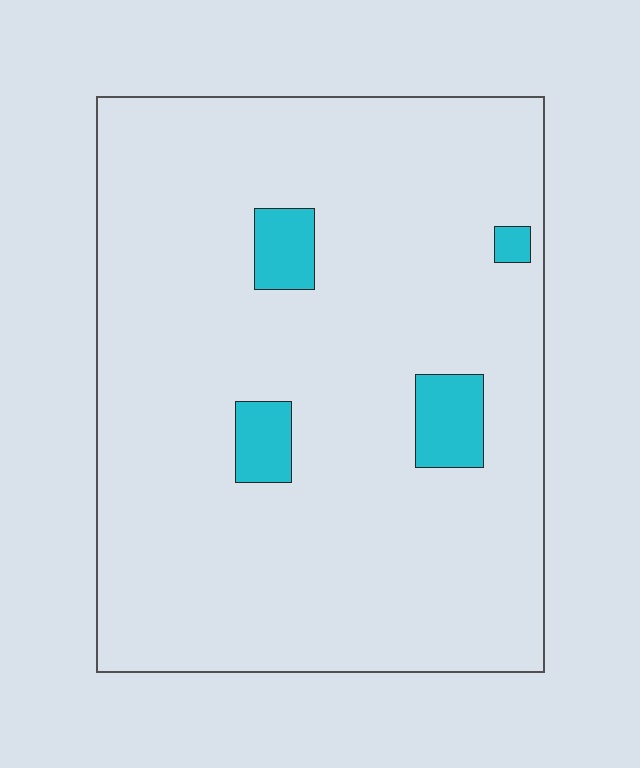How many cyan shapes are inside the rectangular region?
4.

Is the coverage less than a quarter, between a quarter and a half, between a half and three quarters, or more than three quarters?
Less than a quarter.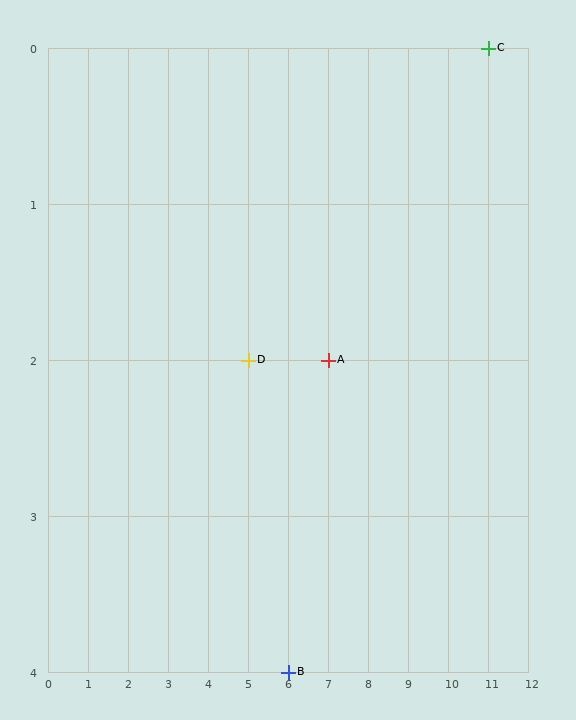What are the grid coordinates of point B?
Point B is at grid coordinates (6, 4).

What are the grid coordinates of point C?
Point C is at grid coordinates (11, 0).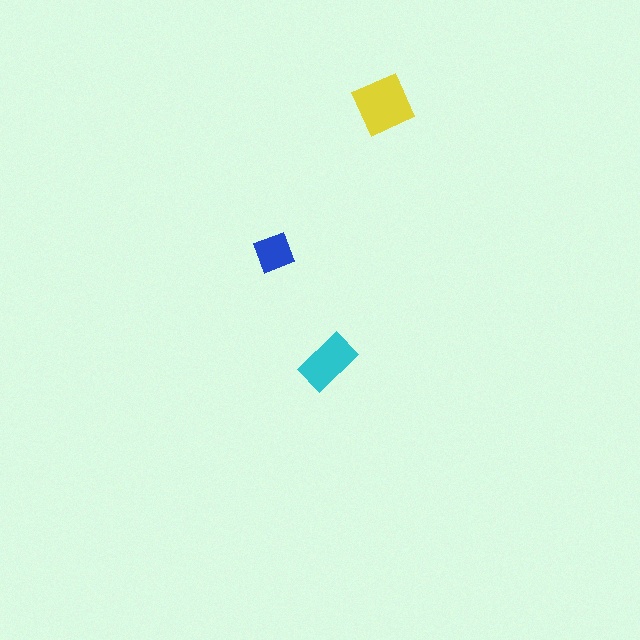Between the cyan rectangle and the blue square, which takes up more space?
The cyan rectangle.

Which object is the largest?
The yellow diamond.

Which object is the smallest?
The blue square.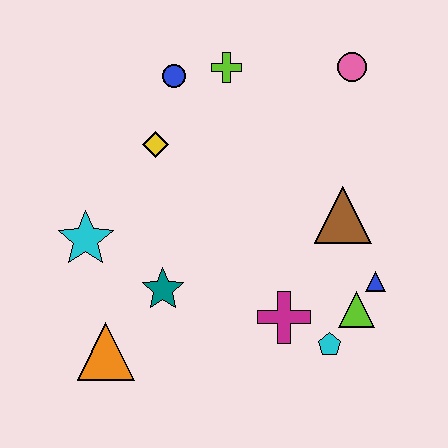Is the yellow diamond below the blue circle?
Yes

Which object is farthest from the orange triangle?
The pink circle is farthest from the orange triangle.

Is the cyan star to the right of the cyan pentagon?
No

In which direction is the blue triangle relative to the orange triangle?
The blue triangle is to the right of the orange triangle.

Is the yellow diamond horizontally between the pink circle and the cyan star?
Yes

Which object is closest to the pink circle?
The lime cross is closest to the pink circle.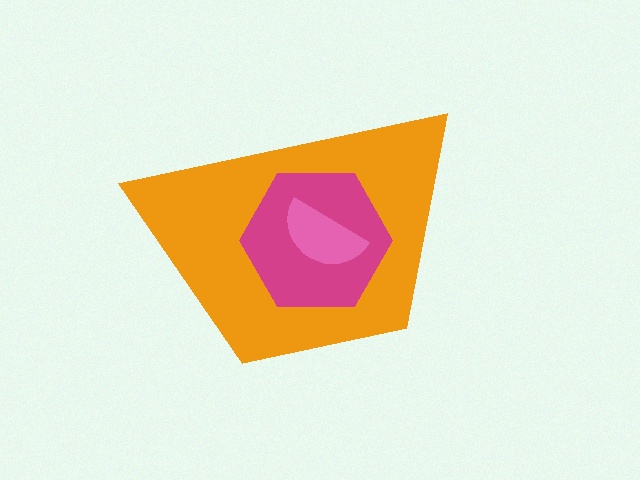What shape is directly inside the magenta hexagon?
The pink semicircle.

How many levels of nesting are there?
3.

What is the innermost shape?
The pink semicircle.